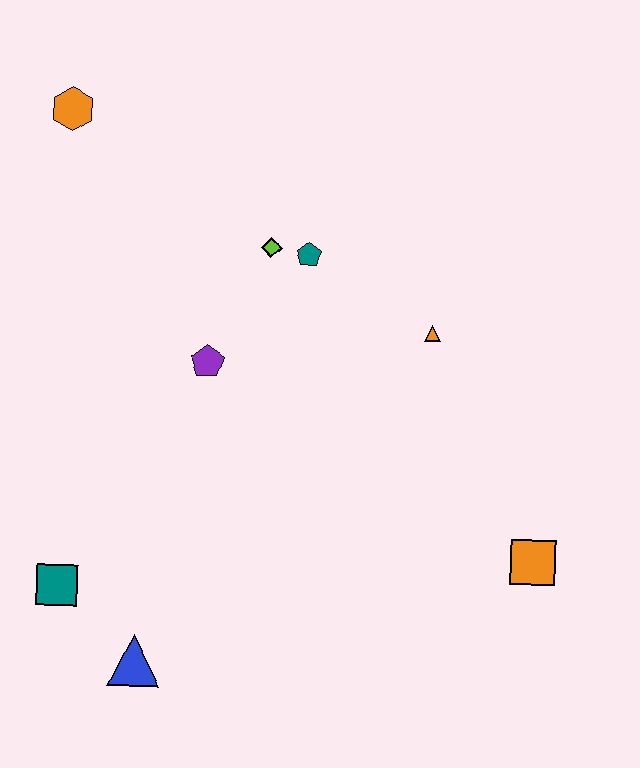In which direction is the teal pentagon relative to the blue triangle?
The teal pentagon is above the blue triangle.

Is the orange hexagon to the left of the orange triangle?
Yes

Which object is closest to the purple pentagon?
The lime diamond is closest to the purple pentagon.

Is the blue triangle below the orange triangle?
Yes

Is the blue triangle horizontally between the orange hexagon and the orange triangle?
Yes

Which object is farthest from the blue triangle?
The orange hexagon is farthest from the blue triangle.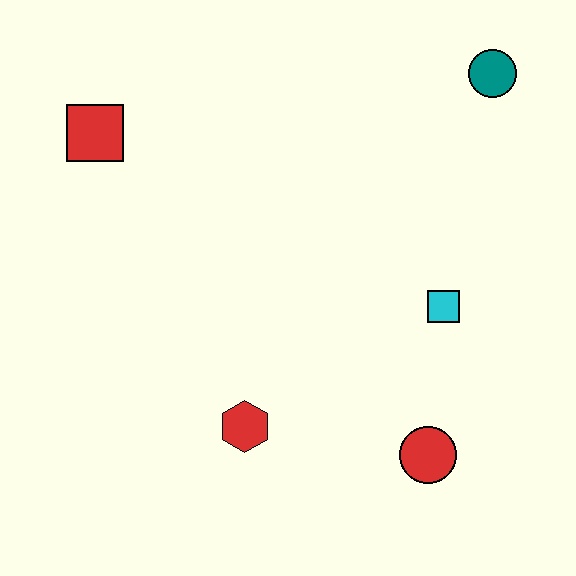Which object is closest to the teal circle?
The cyan square is closest to the teal circle.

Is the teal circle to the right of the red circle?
Yes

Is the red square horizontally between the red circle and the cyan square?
No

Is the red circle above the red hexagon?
No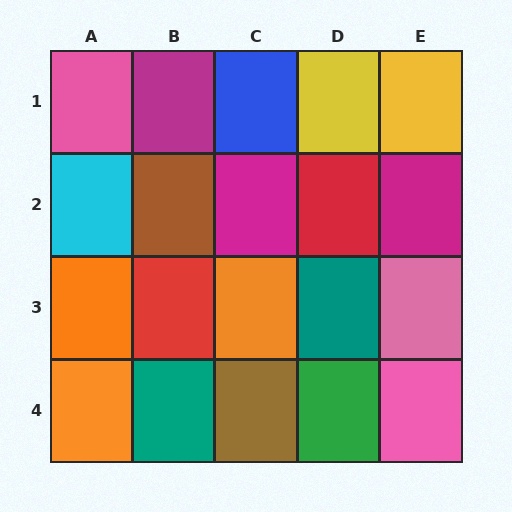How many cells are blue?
1 cell is blue.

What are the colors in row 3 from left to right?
Orange, red, orange, teal, pink.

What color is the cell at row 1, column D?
Yellow.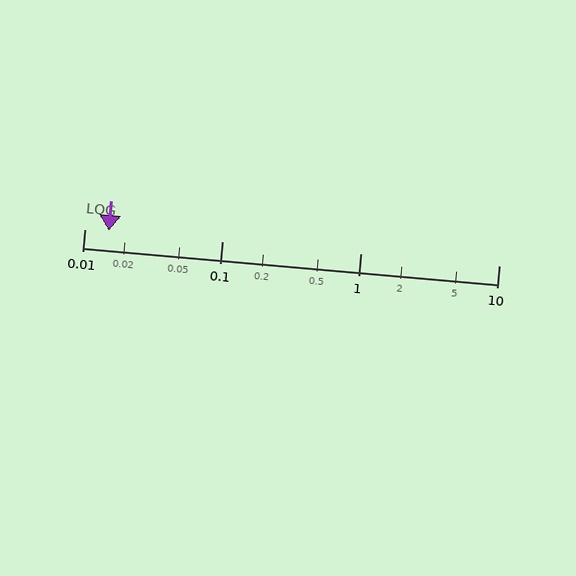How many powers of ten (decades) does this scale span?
The scale spans 3 decades, from 0.01 to 10.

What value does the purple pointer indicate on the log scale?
The pointer indicates approximately 0.015.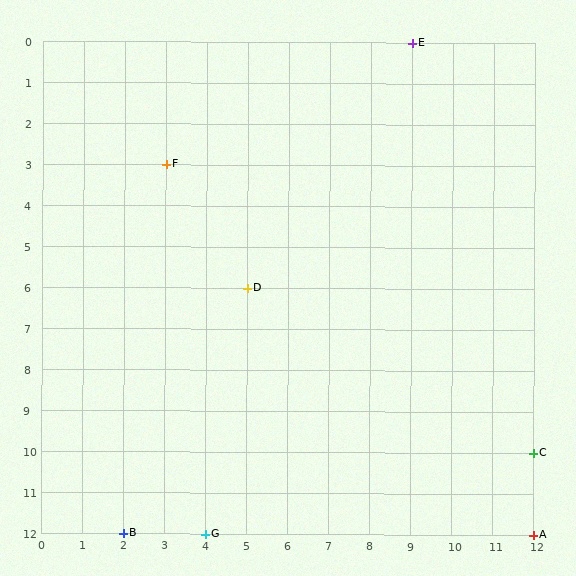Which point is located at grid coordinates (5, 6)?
Point D is at (5, 6).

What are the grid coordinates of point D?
Point D is at grid coordinates (5, 6).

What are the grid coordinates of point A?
Point A is at grid coordinates (12, 12).